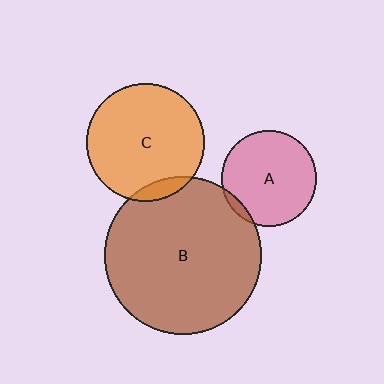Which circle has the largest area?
Circle B (brown).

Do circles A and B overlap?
Yes.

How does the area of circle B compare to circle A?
Approximately 2.7 times.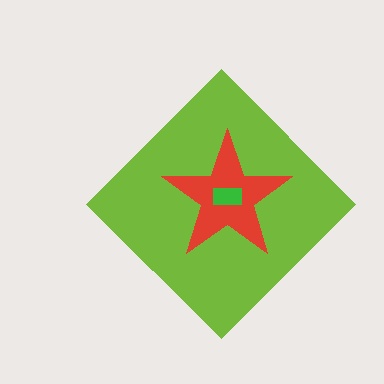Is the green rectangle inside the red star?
Yes.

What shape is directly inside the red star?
The green rectangle.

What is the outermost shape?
The lime diamond.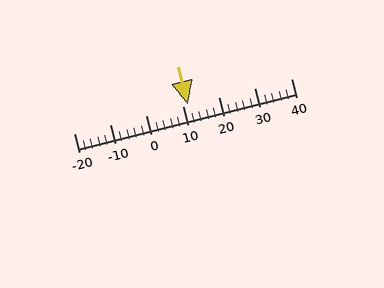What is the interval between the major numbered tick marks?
The major tick marks are spaced 10 units apart.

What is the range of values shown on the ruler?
The ruler shows values from -20 to 40.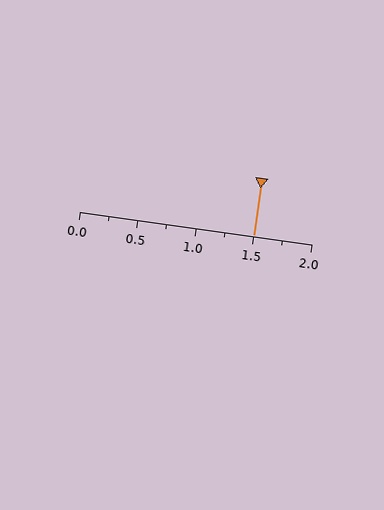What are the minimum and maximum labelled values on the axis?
The axis runs from 0.0 to 2.0.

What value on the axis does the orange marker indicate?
The marker indicates approximately 1.5.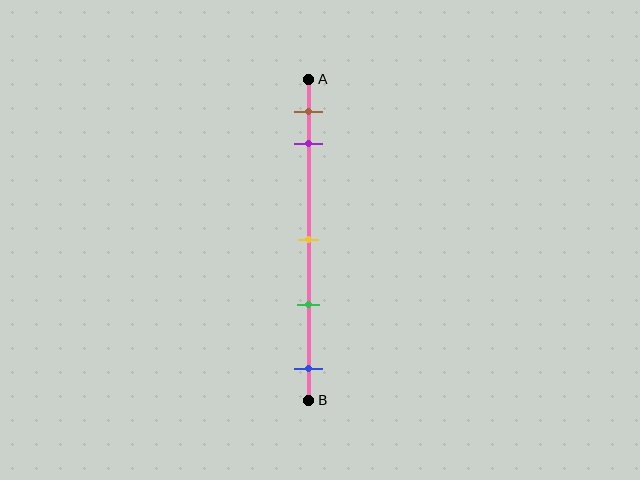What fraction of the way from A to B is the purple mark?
The purple mark is approximately 20% (0.2) of the way from A to B.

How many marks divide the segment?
There are 5 marks dividing the segment.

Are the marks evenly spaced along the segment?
No, the marks are not evenly spaced.